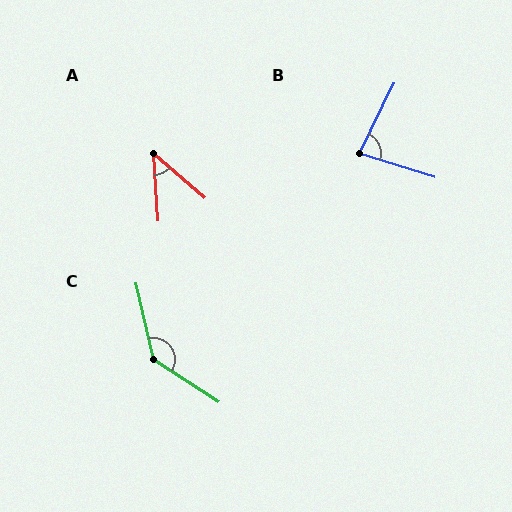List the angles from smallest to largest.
A (45°), B (81°), C (136°).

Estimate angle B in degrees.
Approximately 81 degrees.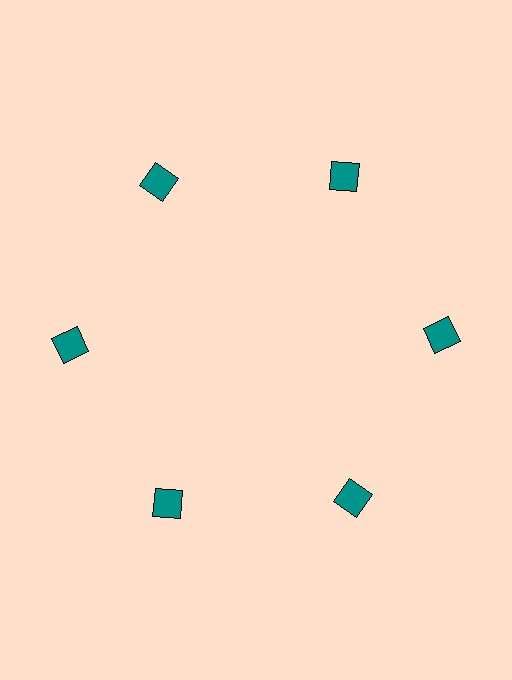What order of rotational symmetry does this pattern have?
This pattern has 6-fold rotational symmetry.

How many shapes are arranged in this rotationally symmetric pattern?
There are 6 shapes, arranged in 6 groups of 1.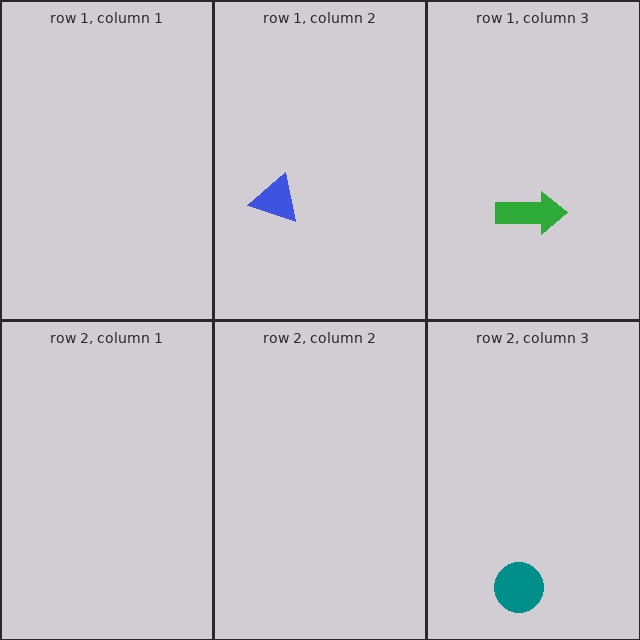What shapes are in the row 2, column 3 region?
The teal circle.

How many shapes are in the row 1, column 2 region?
1.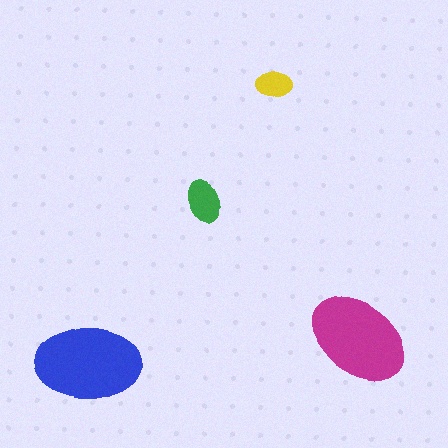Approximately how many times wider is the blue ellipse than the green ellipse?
About 2.5 times wider.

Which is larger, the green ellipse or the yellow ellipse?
The green one.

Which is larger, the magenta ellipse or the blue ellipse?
The blue one.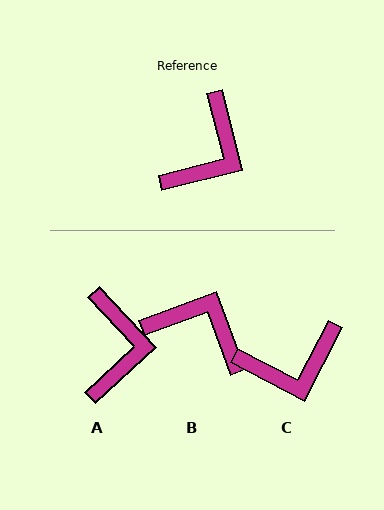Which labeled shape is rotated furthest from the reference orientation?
B, about 96 degrees away.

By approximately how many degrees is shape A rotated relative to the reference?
Approximately 29 degrees counter-clockwise.